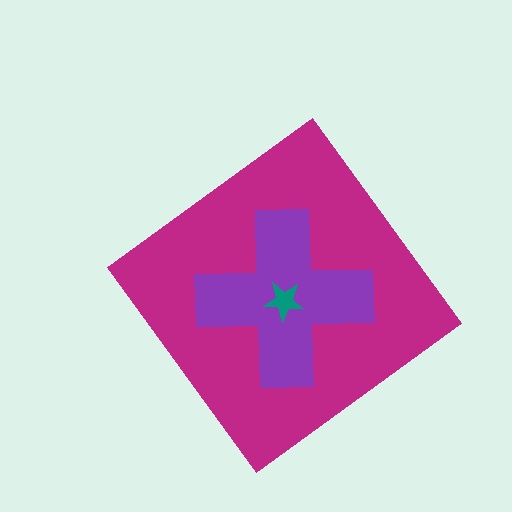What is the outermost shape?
The magenta diamond.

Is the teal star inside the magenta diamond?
Yes.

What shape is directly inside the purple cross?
The teal star.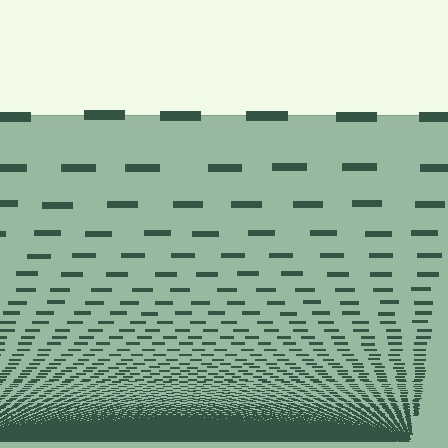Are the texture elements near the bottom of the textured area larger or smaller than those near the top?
Smaller. The gradient is inverted — elements near the bottom are smaller and denser.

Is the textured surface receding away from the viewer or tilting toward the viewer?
The surface appears to tilt toward the viewer. Texture elements get larger and sparser toward the top.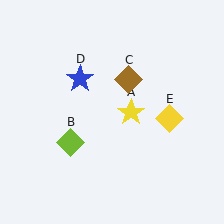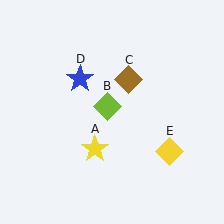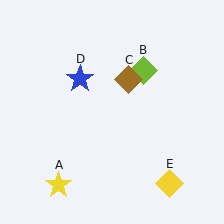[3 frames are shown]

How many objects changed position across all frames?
3 objects changed position: yellow star (object A), lime diamond (object B), yellow diamond (object E).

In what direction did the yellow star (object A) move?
The yellow star (object A) moved down and to the left.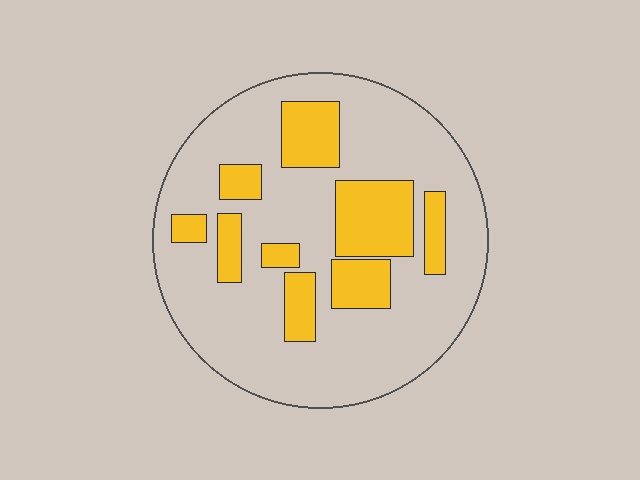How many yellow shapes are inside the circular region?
9.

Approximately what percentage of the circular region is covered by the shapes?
Approximately 25%.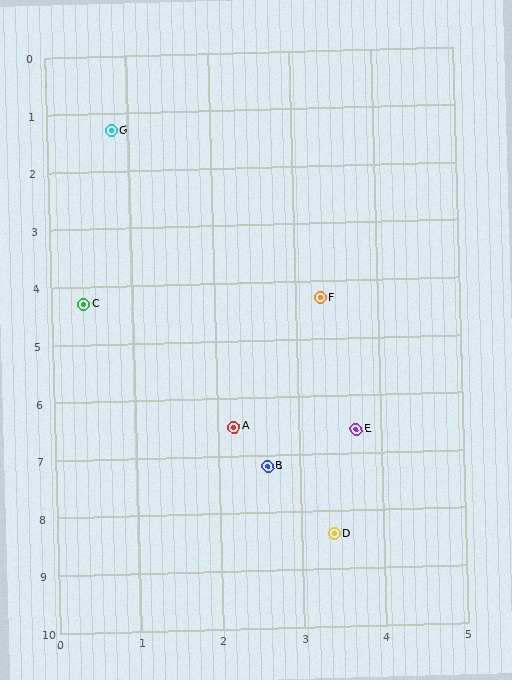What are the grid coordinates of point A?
Point A is at approximately (2.2, 6.5).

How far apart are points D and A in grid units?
Points D and A are about 2.2 grid units apart.